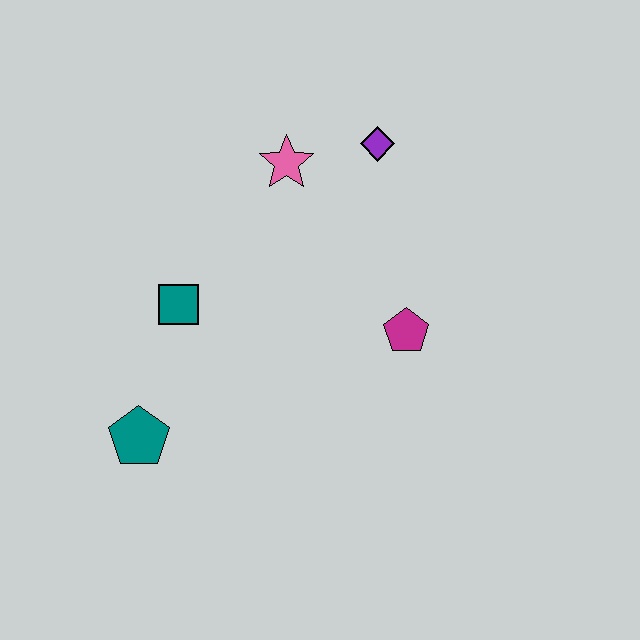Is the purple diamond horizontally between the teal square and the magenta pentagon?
Yes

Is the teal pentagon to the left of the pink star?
Yes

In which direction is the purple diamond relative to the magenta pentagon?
The purple diamond is above the magenta pentagon.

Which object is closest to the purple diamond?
The pink star is closest to the purple diamond.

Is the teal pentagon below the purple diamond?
Yes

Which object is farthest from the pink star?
The teal pentagon is farthest from the pink star.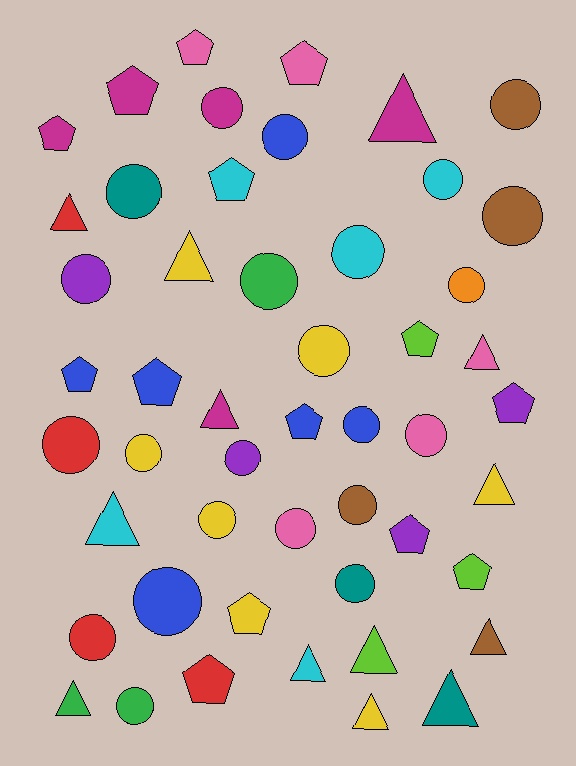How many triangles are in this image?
There are 13 triangles.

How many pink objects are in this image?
There are 5 pink objects.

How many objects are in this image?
There are 50 objects.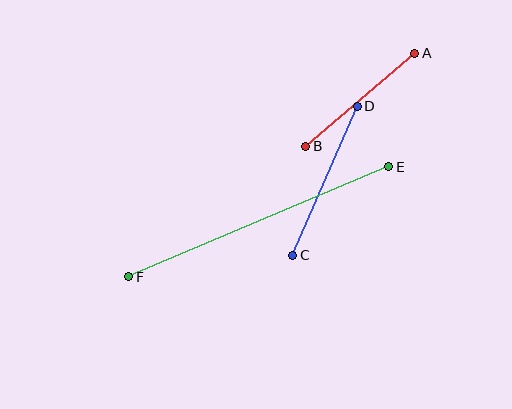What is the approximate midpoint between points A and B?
The midpoint is at approximately (360, 100) pixels.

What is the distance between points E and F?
The distance is approximately 283 pixels.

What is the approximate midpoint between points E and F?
The midpoint is at approximately (259, 222) pixels.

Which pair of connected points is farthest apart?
Points E and F are farthest apart.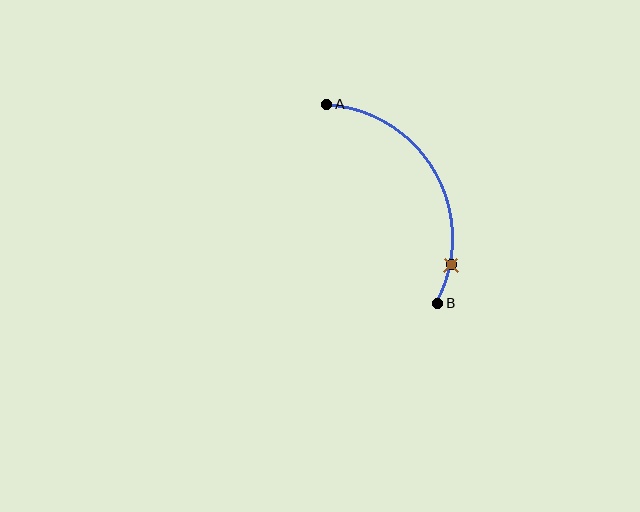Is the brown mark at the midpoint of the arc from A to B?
No. The brown mark lies on the arc but is closer to endpoint B. The arc midpoint would be at the point on the curve equidistant along the arc from both A and B.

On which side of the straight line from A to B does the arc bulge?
The arc bulges to the right of the straight line connecting A and B.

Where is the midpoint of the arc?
The arc midpoint is the point on the curve farthest from the straight line joining A and B. It sits to the right of that line.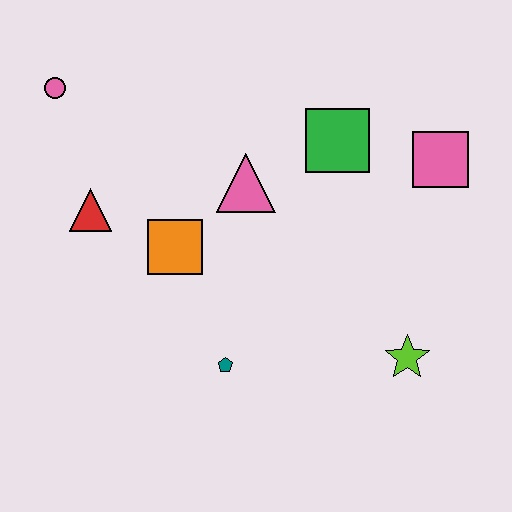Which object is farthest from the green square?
The pink circle is farthest from the green square.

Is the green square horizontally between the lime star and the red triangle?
Yes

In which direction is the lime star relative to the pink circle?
The lime star is to the right of the pink circle.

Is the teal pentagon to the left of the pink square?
Yes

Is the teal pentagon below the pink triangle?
Yes